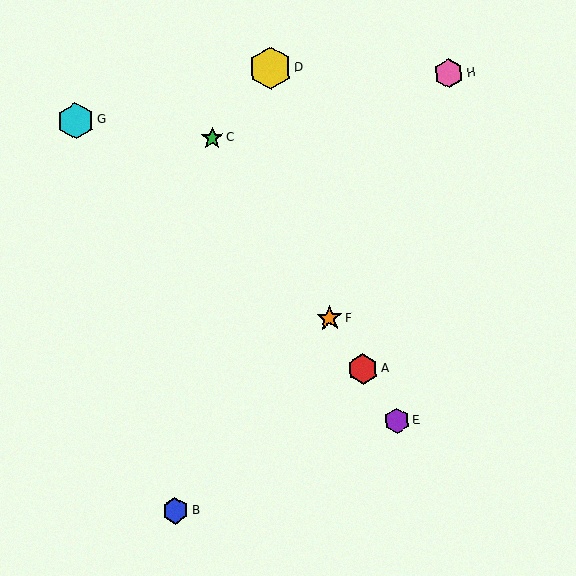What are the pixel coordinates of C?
Object C is at (212, 138).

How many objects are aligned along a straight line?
4 objects (A, C, E, F) are aligned along a straight line.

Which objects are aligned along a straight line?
Objects A, C, E, F are aligned along a straight line.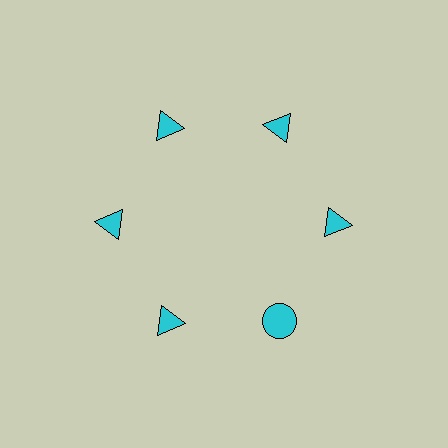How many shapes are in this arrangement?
There are 6 shapes arranged in a ring pattern.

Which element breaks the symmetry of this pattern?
The cyan circle at roughly the 5 o'clock position breaks the symmetry. All other shapes are cyan triangles.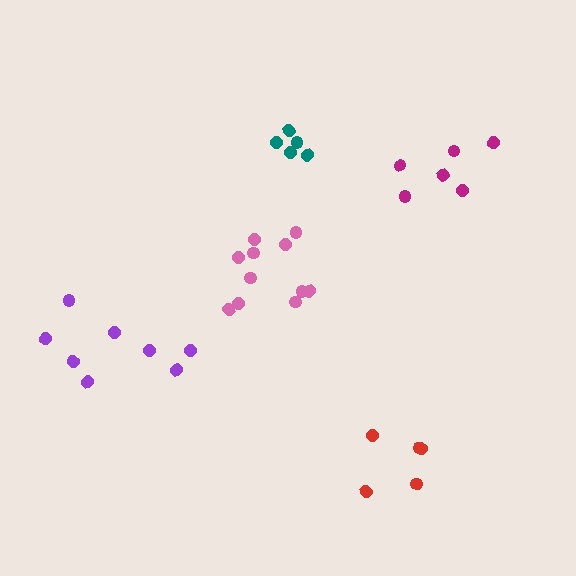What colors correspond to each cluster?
The clusters are colored: pink, magenta, red, teal, purple.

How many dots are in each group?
Group 1: 11 dots, Group 2: 6 dots, Group 3: 5 dots, Group 4: 5 dots, Group 5: 8 dots (35 total).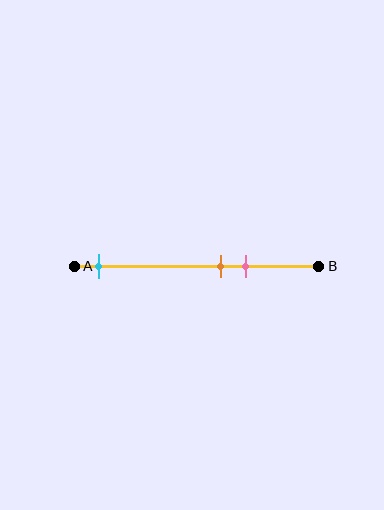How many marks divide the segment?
There are 3 marks dividing the segment.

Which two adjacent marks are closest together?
The orange and pink marks are the closest adjacent pair.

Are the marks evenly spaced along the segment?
No, the marks are not evenly spaced.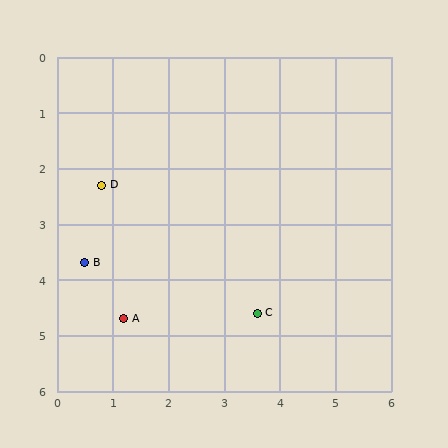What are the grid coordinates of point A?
Point A is at approximately (1.2, 4.7).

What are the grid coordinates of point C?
Point C is at approximately (3.6, 4.6).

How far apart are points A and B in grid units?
Points A and B are about 1.2 grid units apart.